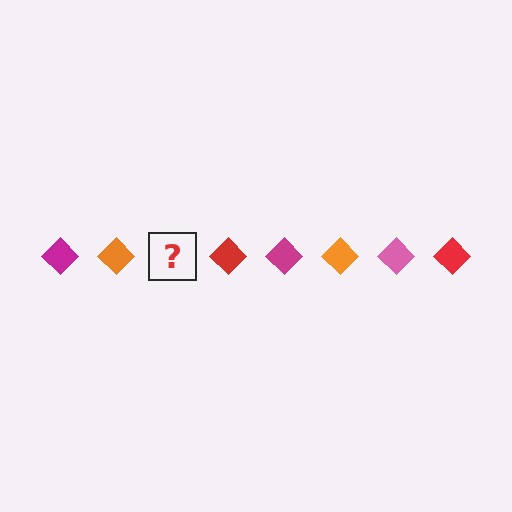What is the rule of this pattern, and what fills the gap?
The rule is that the pattern cycles through magenta, orange, pink, red diamonds. The gap should be filled with a pink diamond.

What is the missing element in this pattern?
The missing element is a pink diamond.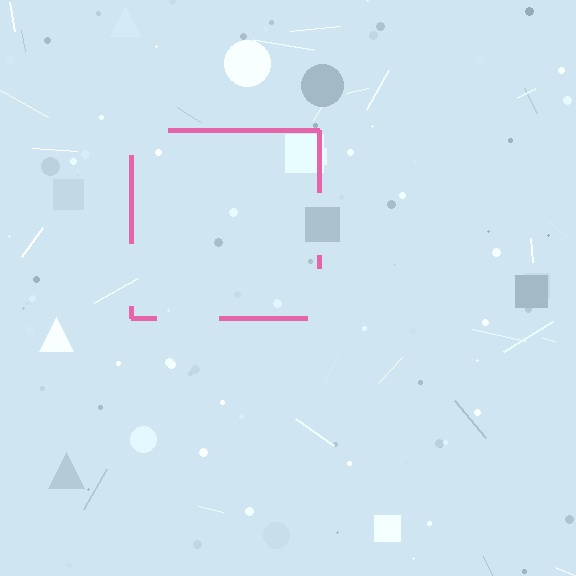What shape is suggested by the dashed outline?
The dashed outline suggests a square.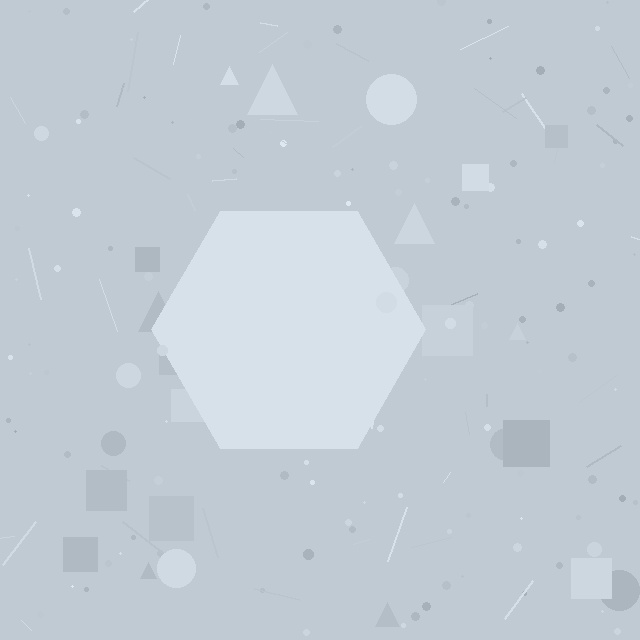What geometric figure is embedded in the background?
A hexagon is embedded in the background.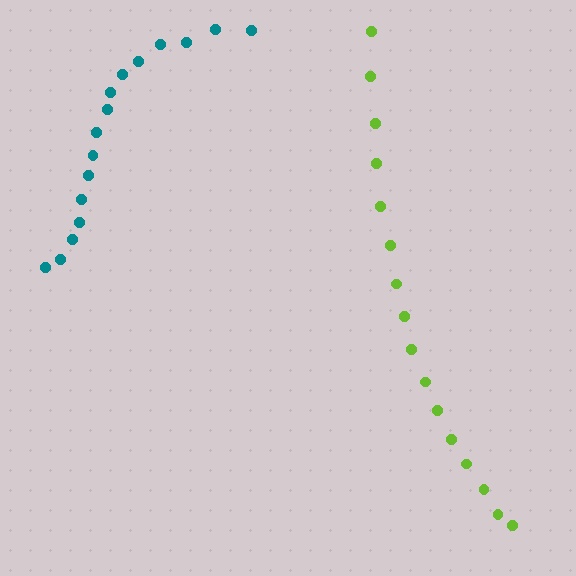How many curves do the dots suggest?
There are 2 distinct paths.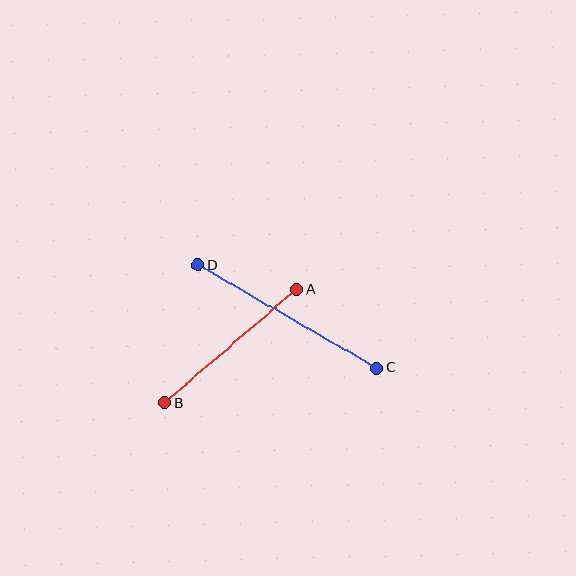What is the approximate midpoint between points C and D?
The midpoint is at approximately (287, 316) pixels.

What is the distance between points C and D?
The distance is approximately 206 pixels.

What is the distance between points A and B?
The distance is approximately 174 pixels.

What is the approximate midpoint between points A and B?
The midpoint is at approximately (231, 346) pixels.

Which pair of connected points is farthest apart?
Points C and D are farthest apart.